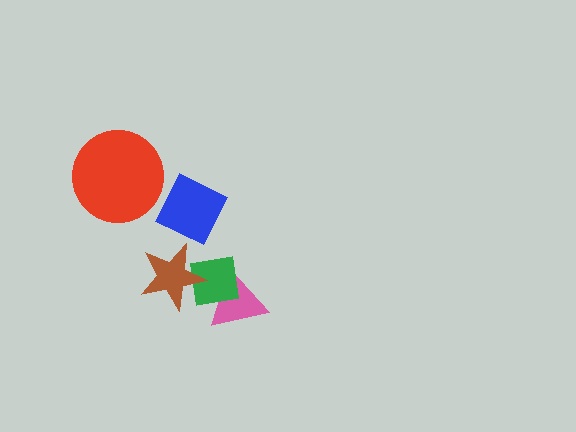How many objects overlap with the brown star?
1 object overlaps with the brown star.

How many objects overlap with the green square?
2 objects overlap with the green square.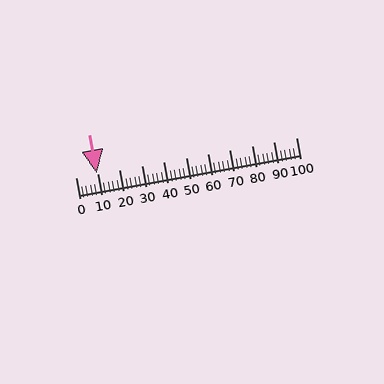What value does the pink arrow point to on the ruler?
The pink arrow points to approximately 10.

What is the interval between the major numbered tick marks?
The major tick marks are spaced 10 units apart.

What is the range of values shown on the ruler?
The ruler shows values from 0 to 100.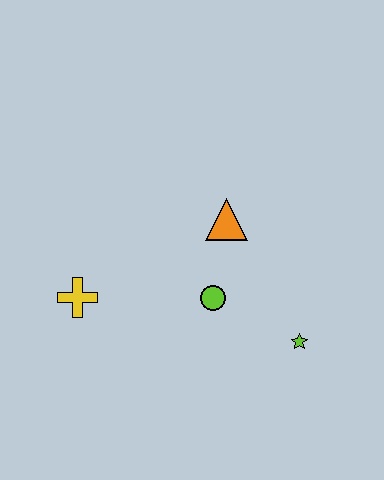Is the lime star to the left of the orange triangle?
No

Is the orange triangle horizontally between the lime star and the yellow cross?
Yes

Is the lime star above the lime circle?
No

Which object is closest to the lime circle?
The orange triangle is closest to the lime circle.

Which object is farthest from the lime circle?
The yellow cross is farthest from the lime circle.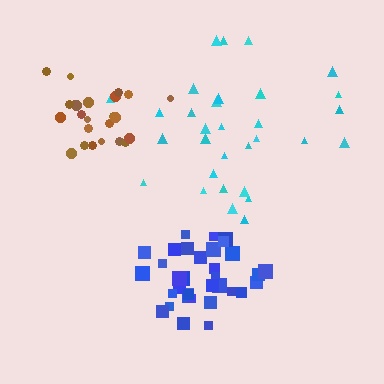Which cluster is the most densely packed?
Blue.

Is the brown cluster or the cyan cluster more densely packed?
Brown.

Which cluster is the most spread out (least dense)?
Cyan.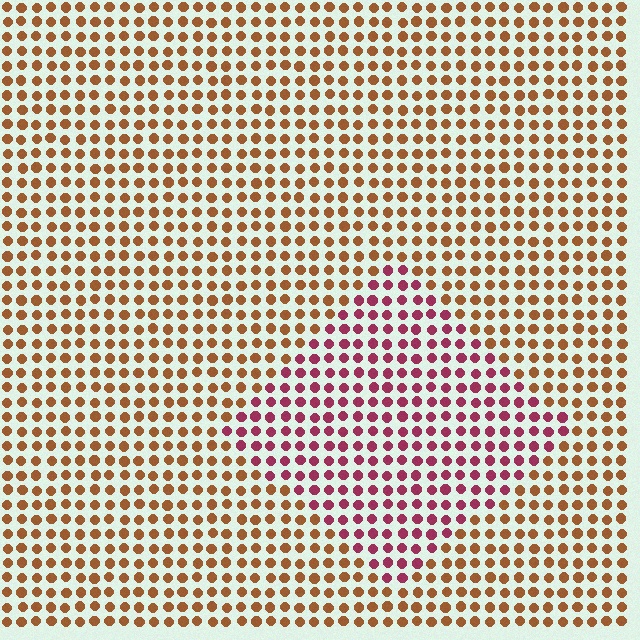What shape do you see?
I see a diamond.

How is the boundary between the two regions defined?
The boundary is defined purely by a slight shift in hue (about 48 degrees). Spacing, size, and orientation are identical on both sides.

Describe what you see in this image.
The image is filled with small brown elements in a uniform arrangement. A diamond-shaped region is visible where the elements are tinted to a slightly different hue, forming a subtle color boundary.